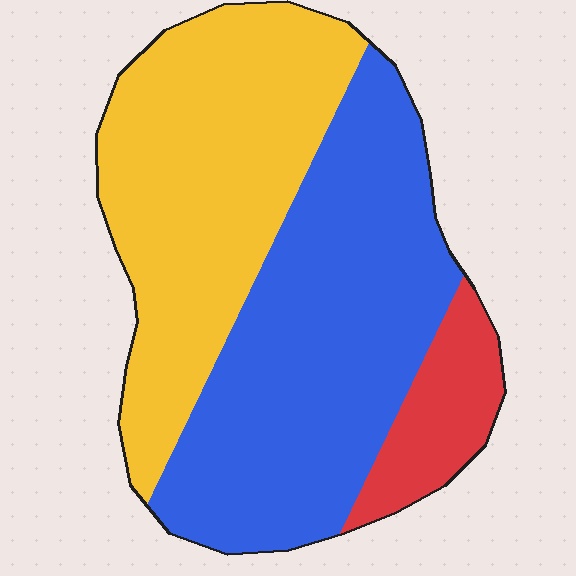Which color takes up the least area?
Red, at roughly 10%.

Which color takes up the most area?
Blue, at roughly 50%.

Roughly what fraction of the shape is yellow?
Yellow covers roughly 40% of the shape.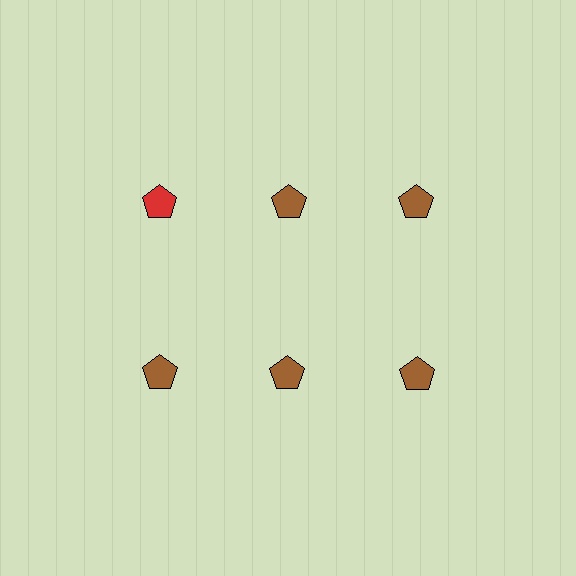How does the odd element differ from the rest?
It has a different color: red instead of brown.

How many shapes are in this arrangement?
There are 6 shapes arranged in a grid pattern.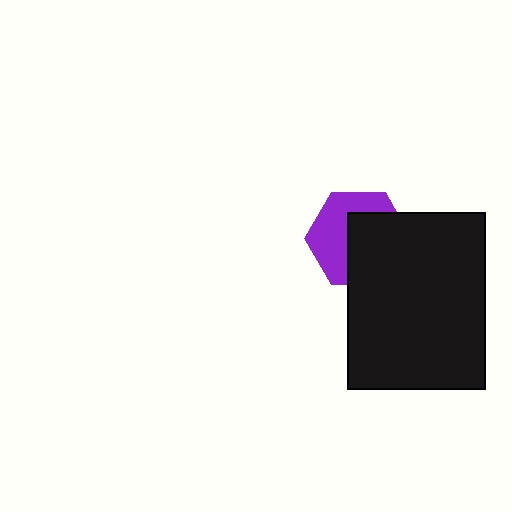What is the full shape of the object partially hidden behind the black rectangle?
The partially hidden object is a purple hexagon.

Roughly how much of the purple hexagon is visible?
About half of it is visible (roughly 48%).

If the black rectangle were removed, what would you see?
You would see the complete purple hexagon.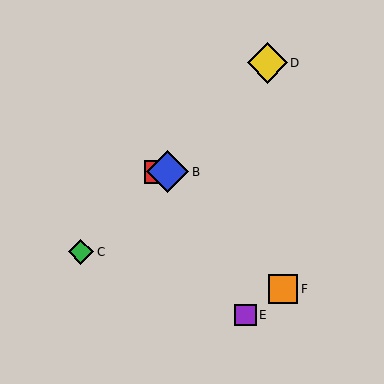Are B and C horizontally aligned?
No, B is at y≈172 and C is at y≈252.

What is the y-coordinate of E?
Object E is at y≈315.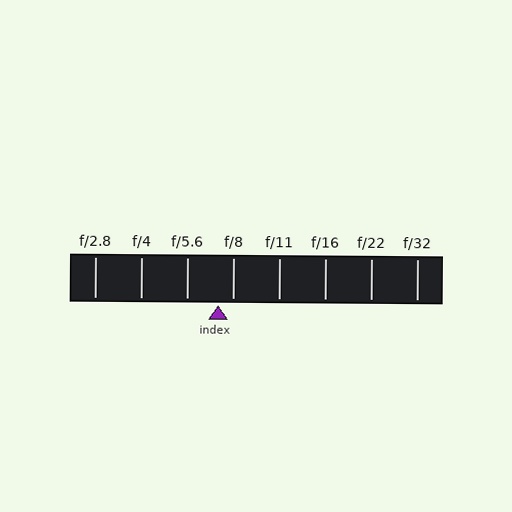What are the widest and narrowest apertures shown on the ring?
The widest aperture shown is f/2.8 and the narrowest is f/32.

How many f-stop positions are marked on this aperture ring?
There are 8 f-stop positions marked.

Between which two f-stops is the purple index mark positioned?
The index mark is between f/5.6 and f/8.